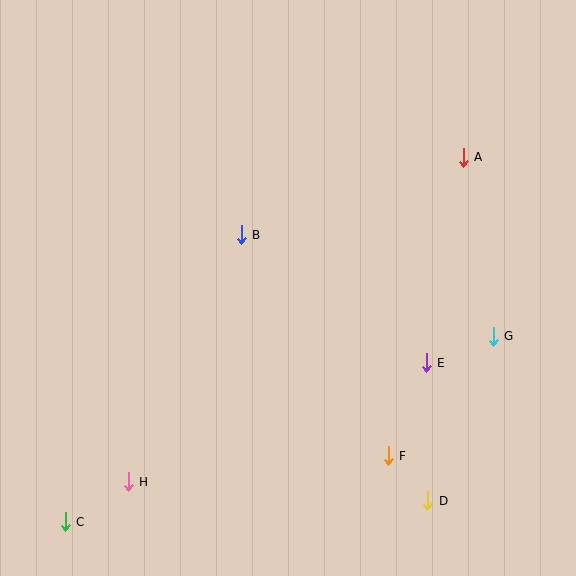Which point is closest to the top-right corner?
Point A is closest to the top-right corner.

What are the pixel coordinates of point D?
Point D is at (428, 501).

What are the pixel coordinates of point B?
Point B is at (241, 235).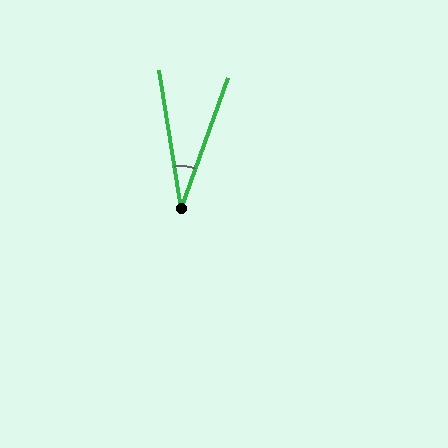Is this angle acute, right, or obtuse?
It is acute.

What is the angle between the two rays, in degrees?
Approximately 29 degrees.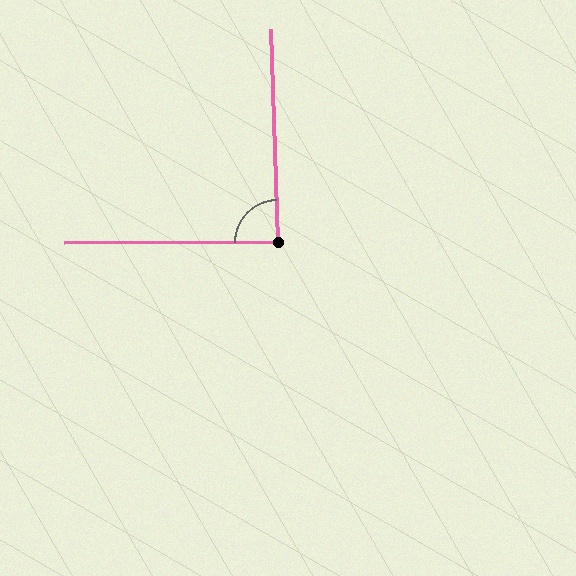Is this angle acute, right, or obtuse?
It is approximately a right angle.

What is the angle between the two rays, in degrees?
Approximately 88 degrees.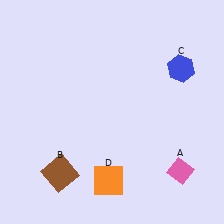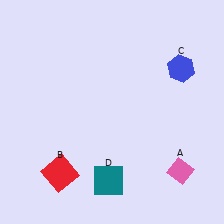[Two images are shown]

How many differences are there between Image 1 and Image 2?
There are 2 differences between the two images.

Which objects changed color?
B changed from brown to red. D changed from orange to teal.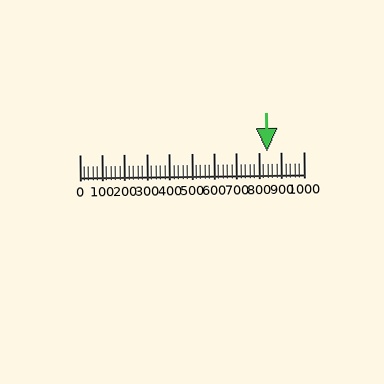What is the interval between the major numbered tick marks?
The major tick marks are spaced 100 units apart.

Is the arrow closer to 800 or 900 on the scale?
The arrow is closer to 800.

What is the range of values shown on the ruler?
The ruler shows values from 0 to 1000.